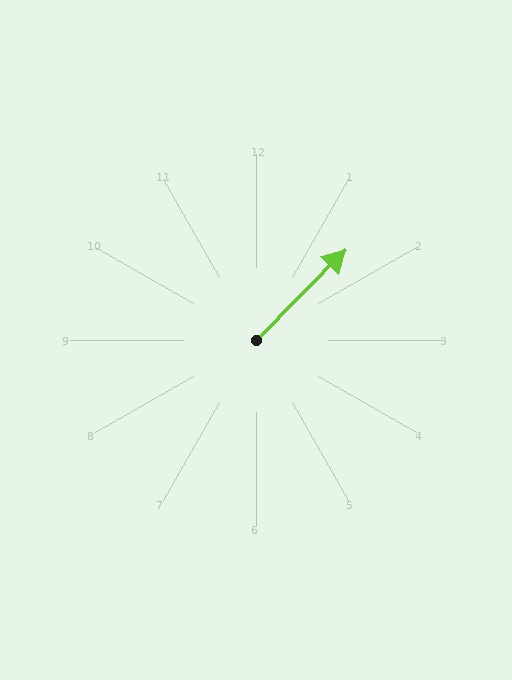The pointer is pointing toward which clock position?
Roughly 1 o'clock.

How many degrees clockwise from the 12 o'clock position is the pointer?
Approximately 45 degrees.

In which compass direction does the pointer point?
Northeast.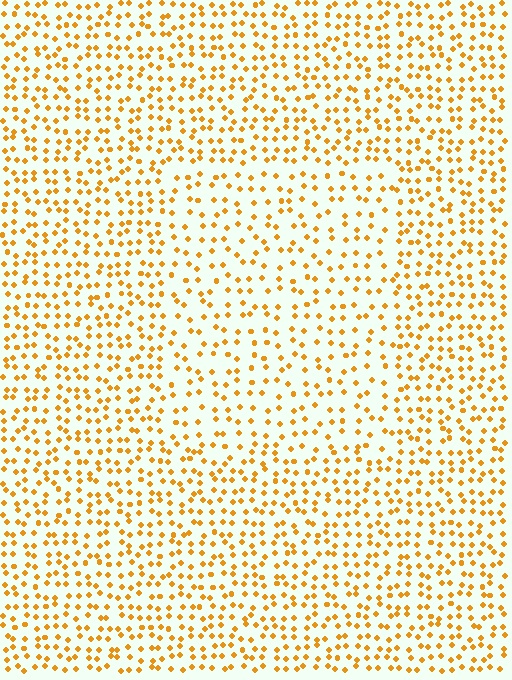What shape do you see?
I see a rectangle.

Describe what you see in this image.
The image contains small orange elements arranged at two different densities. A rectangle-shaped region is visible where the elements are less densely packed than the surrounding area.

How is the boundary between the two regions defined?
The boundary is defined by a change in element density (approximately 1.6x ratio). All elements are the same color, size, and shape.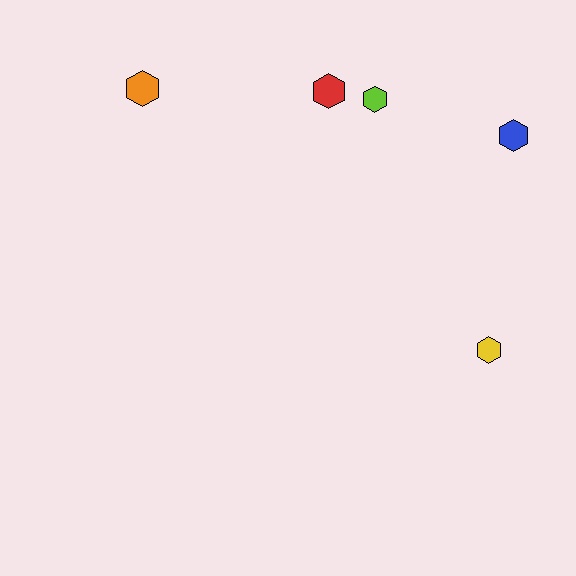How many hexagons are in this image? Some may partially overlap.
There are 5 hexagons.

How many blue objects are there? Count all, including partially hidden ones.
There is 1 blue object.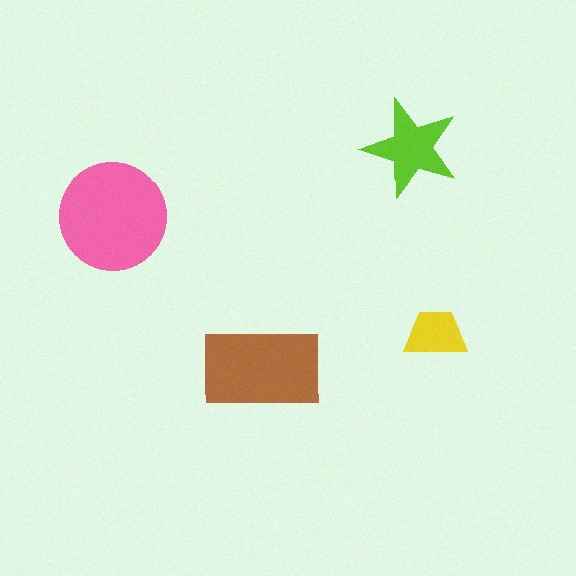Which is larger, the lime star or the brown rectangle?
The brown rectangle.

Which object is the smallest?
The yellow trapezoid.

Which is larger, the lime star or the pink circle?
The pink circle.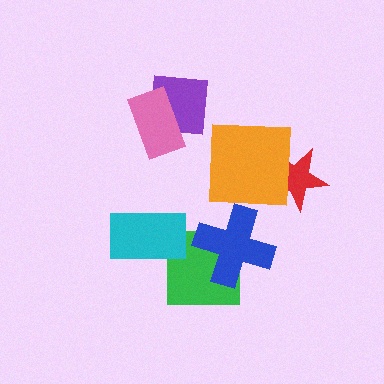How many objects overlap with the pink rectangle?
1 object overlaps with the pink rectangle.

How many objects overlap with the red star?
1 object overlaps with the red star.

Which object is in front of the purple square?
The pink rectangle is in front of the purple square.